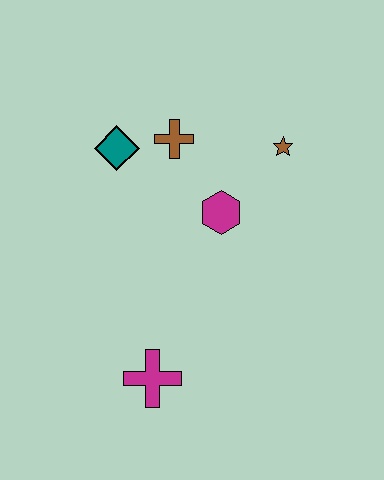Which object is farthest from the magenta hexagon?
The magenta cross is farthest from the magenta hexagon.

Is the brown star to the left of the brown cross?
No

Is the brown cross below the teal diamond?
No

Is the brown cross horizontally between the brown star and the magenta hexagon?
No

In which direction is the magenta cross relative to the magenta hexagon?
The magenta cross is below the magenta hexagon.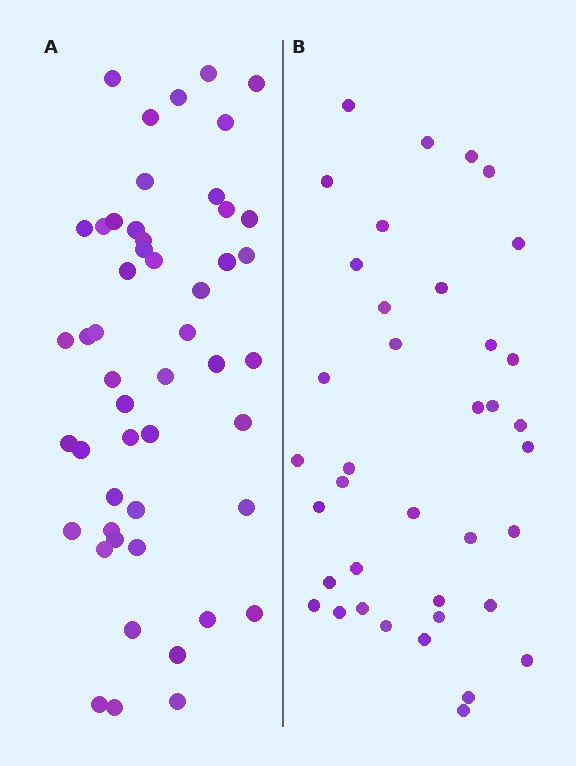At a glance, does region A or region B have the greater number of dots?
Region A (the left region) has more dots.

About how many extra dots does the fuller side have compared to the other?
Region A has roughly 12 or so more dots than region B.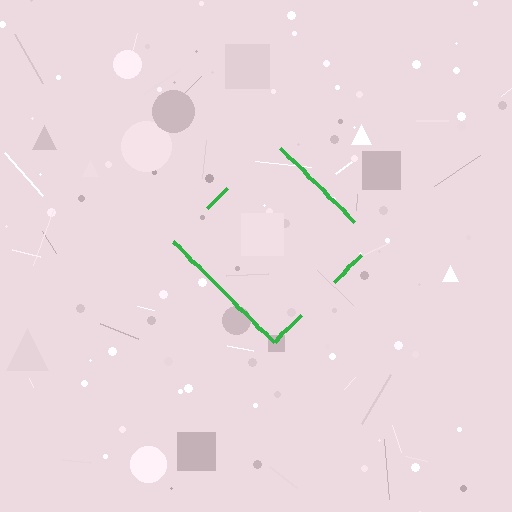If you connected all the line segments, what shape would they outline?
They would outline a diamond.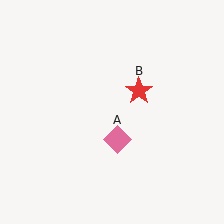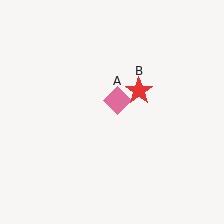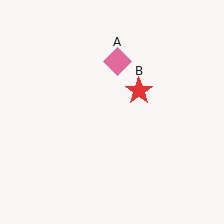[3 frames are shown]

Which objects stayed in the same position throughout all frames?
Red star (object B) remained stationary.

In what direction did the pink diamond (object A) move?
The pink diamond (object A) moved up.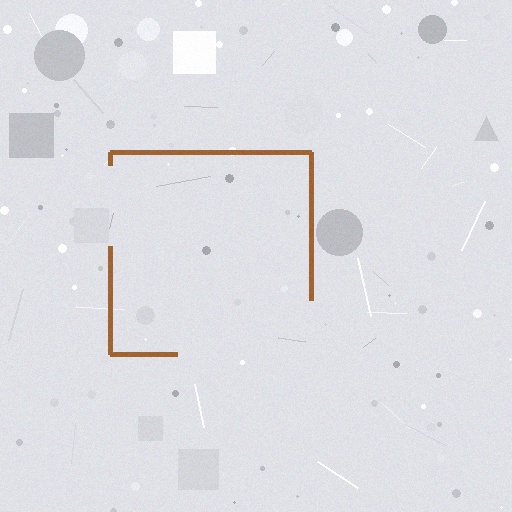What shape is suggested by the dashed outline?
The dashed outline suggests a square.